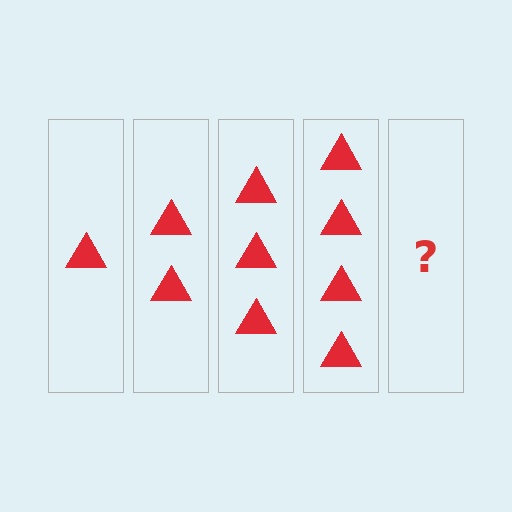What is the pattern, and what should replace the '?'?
The pattern is that each step adds one more triangle. The '?' should be 5 triangles.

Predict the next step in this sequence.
The next step is 5 triangles.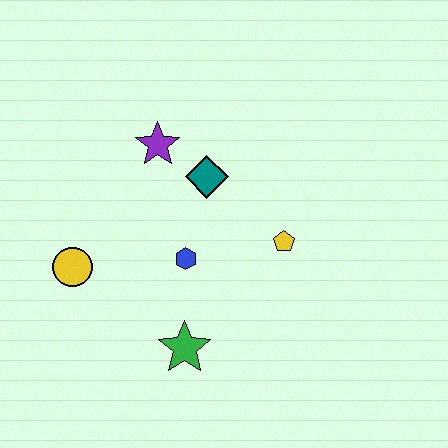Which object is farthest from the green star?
The purple star is farthest from the green star.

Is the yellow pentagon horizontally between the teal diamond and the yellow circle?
No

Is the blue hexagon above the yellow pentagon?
No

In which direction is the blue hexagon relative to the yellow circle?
The blue hexagon is to the right of the yellow circle.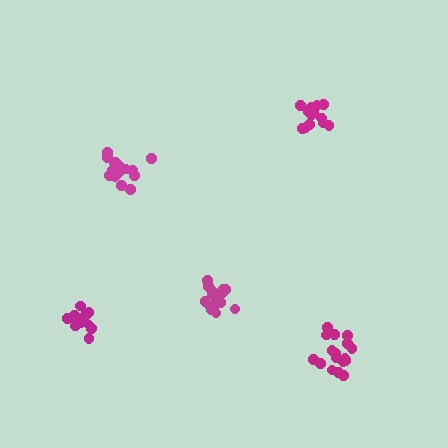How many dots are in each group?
Group 1: 16 dots, Group 2: 13 dots, Group 3: 18 dots, Group 4: 16 dots, Group 5: 19 dots (82 total).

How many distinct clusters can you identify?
There are 5 distinct clusters.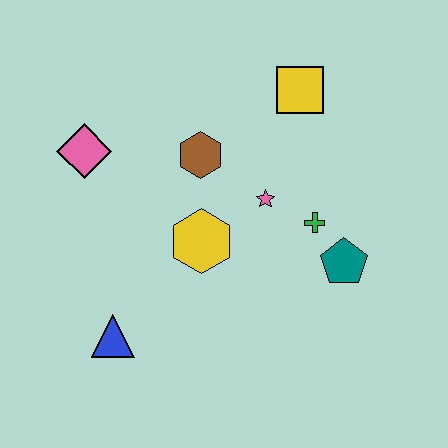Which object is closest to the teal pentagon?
The green cross is closest to the teal pentagon.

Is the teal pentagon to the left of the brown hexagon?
No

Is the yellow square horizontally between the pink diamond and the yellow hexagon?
No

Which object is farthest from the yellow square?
The blue triangle is farthest from the yellow square.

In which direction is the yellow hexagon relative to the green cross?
The yellow hexagon is to the left of the green cross.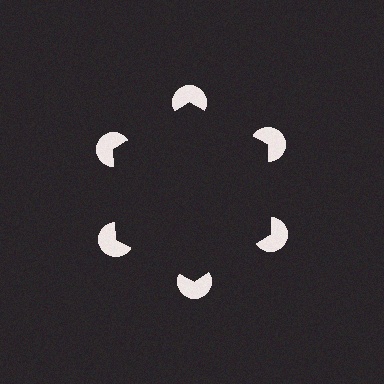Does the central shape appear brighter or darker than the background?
It typically appears slightly darker than the background, even though no actual brightness change is drawn.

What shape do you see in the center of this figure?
An illusory hexagon — its edges are inferred from the aligned wedge cuts in the pac-man discs, not physically drawn.